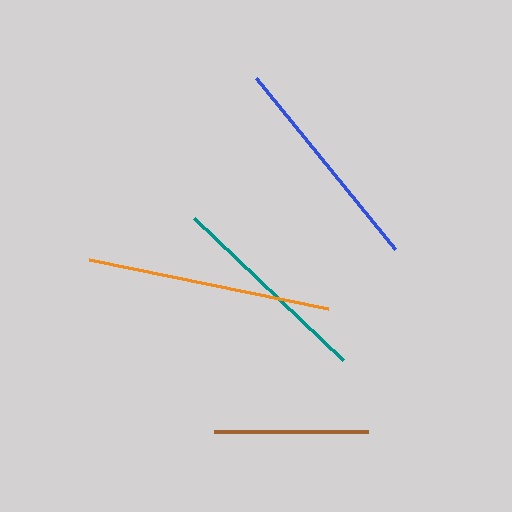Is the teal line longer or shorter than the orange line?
The orange line is longer than the teal line.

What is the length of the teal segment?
The teal segment is approximately 206 pixels long.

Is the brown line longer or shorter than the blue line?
The blue line is longer than the brown line.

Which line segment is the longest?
The orange line is the longest at approximately 244 pixels.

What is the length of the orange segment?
The orange segment is approximately 244 pixels long.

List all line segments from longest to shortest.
From longest to shortest: orange, blue, teal, brown.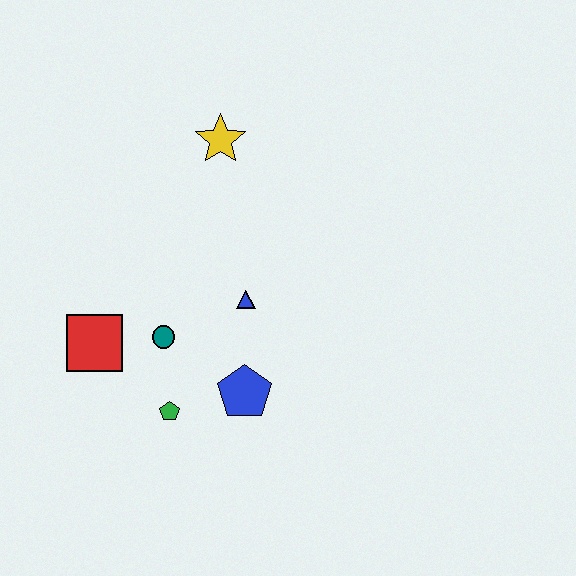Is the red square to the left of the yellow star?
Yes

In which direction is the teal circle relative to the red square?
The teal circle is to the right of the red square.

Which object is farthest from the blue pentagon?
The yellow star is farthest from the blue pentagon.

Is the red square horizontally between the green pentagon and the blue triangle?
No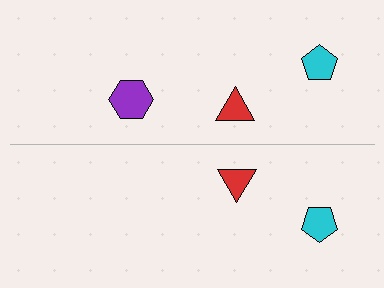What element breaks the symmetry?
A purple hexagon is missing from the bottom side.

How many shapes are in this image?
There are 5 shapes in this image.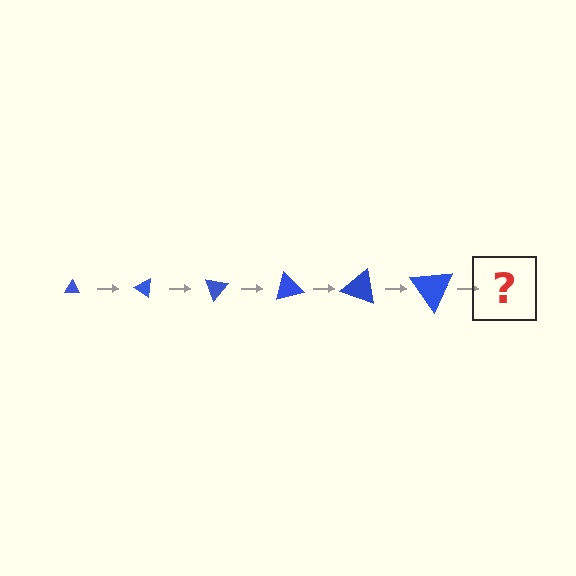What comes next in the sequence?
The next element should be a triangle, larger than the previous one and rotated 210 degrees from the start.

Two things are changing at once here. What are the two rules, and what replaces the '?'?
The two rules are that the triangle grows larger each step and it rotates 35 degrees each step. The '?' should be a triangle, larger than the previous one and rotated 210 degrees from the start.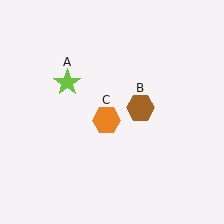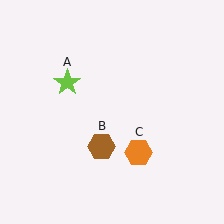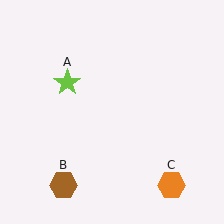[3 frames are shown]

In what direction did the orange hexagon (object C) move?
The orange hexagon (object C) moved down and to the right.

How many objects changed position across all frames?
2 objects changed position: brown hexagon (object B), orange hexagon (object C).